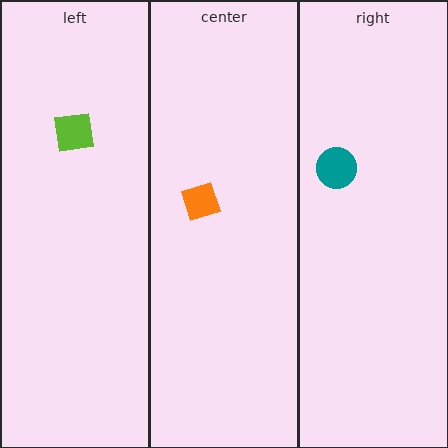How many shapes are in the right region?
1.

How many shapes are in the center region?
1.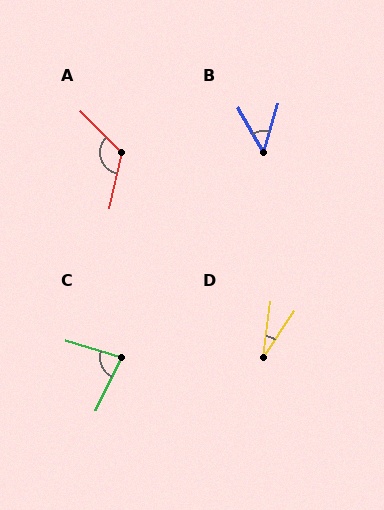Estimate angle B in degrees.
Approximately 46 degrees.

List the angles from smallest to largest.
D (26°), B (46°), C (81°), A (122°).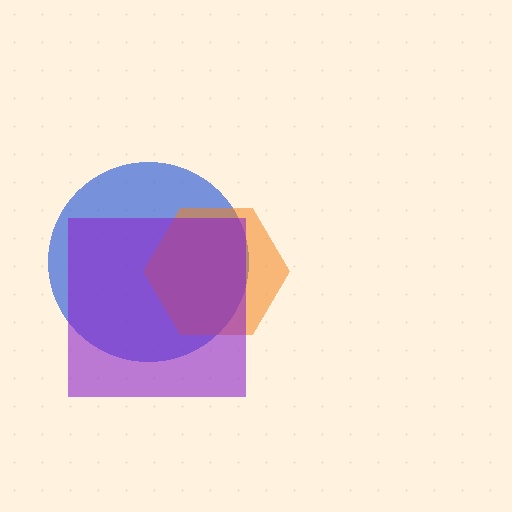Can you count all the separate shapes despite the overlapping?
Yes, there are 3 separate shapes.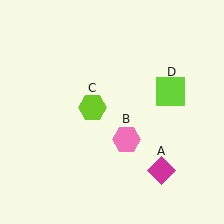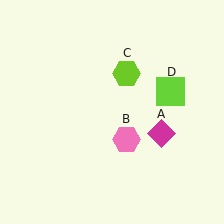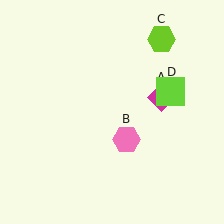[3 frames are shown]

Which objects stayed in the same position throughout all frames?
Pink hexagon (object B) and lime square (object D) remained stationary.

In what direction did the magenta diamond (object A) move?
The magenta diamond (object A) moved up.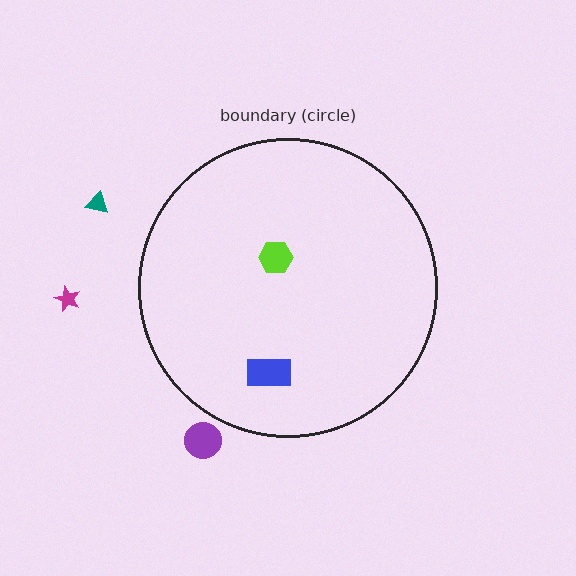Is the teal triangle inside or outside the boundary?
Outside.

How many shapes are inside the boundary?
2 inside, 3 outside.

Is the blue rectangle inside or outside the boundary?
Inside.